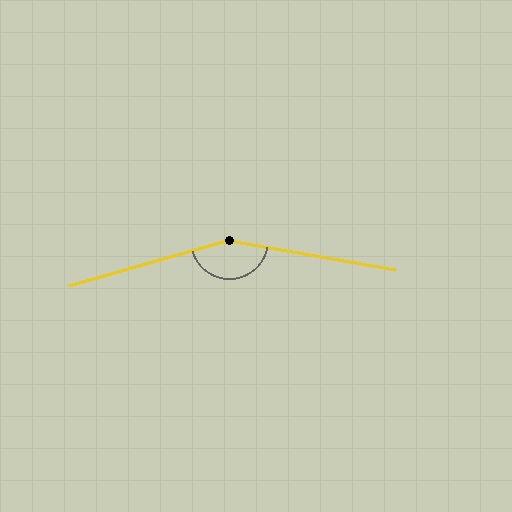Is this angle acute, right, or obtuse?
It is obtuse.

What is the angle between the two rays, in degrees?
Approximately 154 degrees.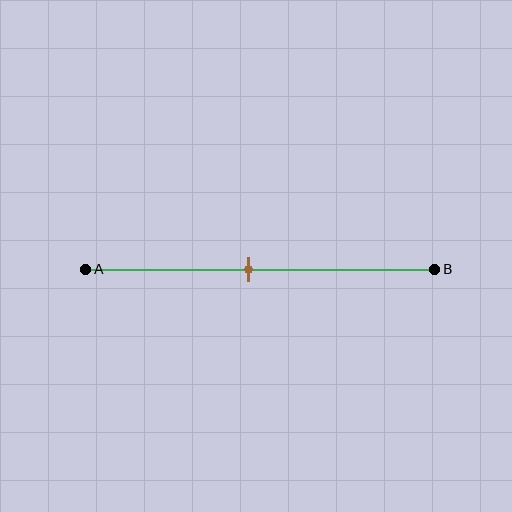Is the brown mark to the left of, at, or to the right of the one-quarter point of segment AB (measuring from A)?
The brown mark is to the right of the one-quarter point of segment AB.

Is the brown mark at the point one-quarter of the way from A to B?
No, the mark is at about 45% from A, not at the 25% one-quarter point.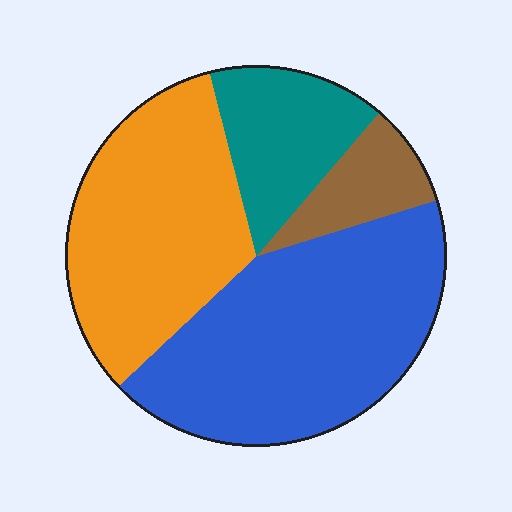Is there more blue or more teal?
Blue.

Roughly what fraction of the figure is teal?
Teal takes up less than a sixth of the figure.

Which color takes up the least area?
Brown, at roughly 10%.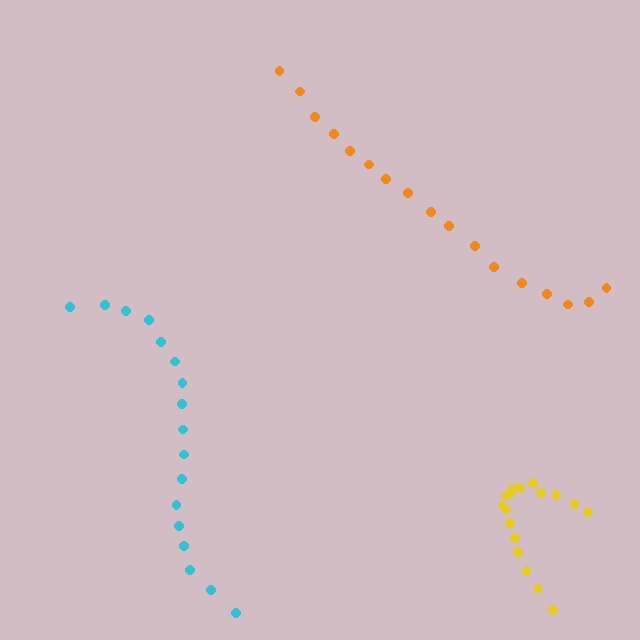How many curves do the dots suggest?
There are 3 distinct paths.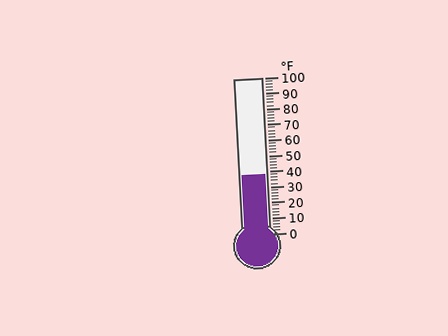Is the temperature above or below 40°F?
The temperature is below 40°F.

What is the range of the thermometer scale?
The thermometer scale ranges from 0°F to 100°F.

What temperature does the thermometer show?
The thermometer shows approximately 38°F.